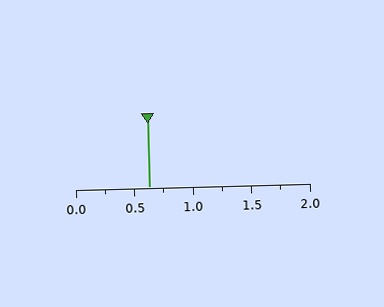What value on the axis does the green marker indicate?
The marker indicates approximately 0.62.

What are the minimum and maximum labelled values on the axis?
The axis runs from 0.0 to 2.0.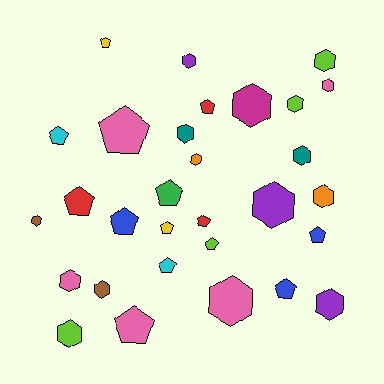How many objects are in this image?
There are 30 objects.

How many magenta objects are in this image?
There is 1 magenta object.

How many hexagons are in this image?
There are 16 hexagons.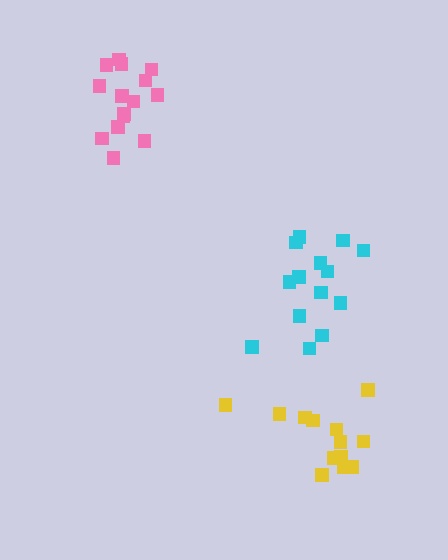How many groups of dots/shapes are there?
There are 3 groups.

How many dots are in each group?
Group 1: 14 dots, Group 2: 13 dots, Group 3: 15 dots (42 total).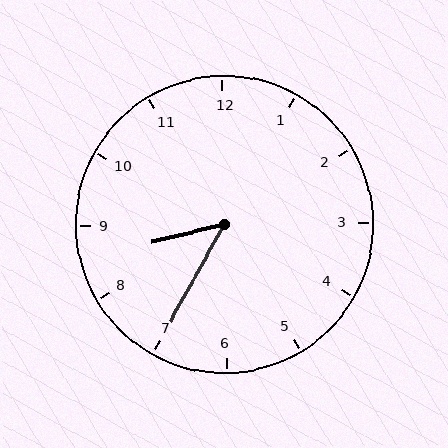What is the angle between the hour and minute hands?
Approximately 48 degrees.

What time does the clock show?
8:35.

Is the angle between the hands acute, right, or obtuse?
It is acute.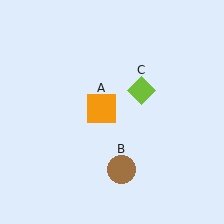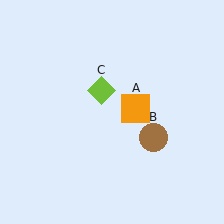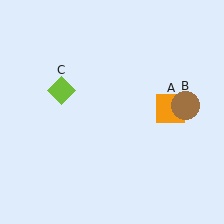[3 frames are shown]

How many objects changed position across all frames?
3 objects changed position: orange square (object A), brown circle (object B), lime diamond (object C).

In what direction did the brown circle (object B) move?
The brown circle (object B) moved up and to the right.